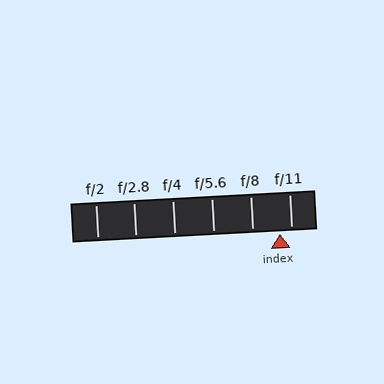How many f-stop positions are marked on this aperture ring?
There are 6 f-stop positions marked.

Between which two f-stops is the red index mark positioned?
The index mark is between f/8 and f/11.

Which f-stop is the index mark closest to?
The index mark is closest to f/11.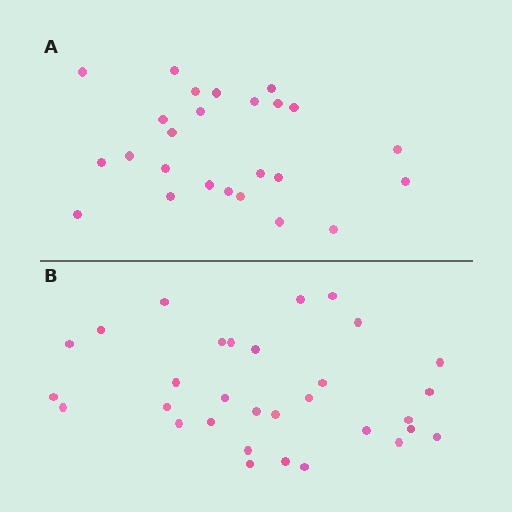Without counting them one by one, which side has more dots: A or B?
Region B (the bottom region) has more dots.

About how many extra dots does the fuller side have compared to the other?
Region B has about 6 more dots than region A.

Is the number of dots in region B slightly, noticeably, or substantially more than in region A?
Region B has only slightly more — the two regions are fairly close. The ratio is roughly 1.2 to 1.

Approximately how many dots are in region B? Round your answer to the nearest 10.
About 30 dots. (The exact count is 31, which rounds to 30.)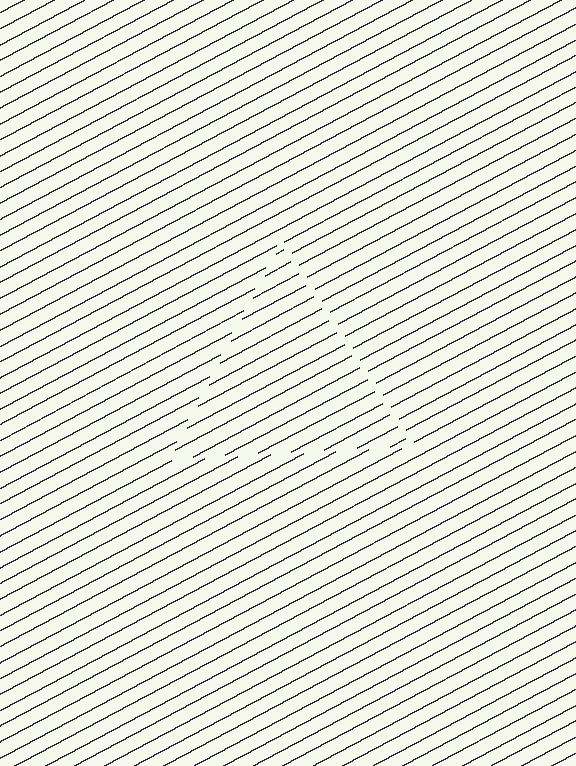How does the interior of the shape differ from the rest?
The interior of the shape contains the same grating, shifted by half a period — the contour is defined by the phase discontinuity where line-ends from the inner and outer gratings abut.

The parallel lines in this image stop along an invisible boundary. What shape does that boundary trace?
An illusory triangle. The interior of the shape contains the same grating, shifted by half a period — the contour is defined by the phase discontinuity where line-ends from the inner and outer gratings abut.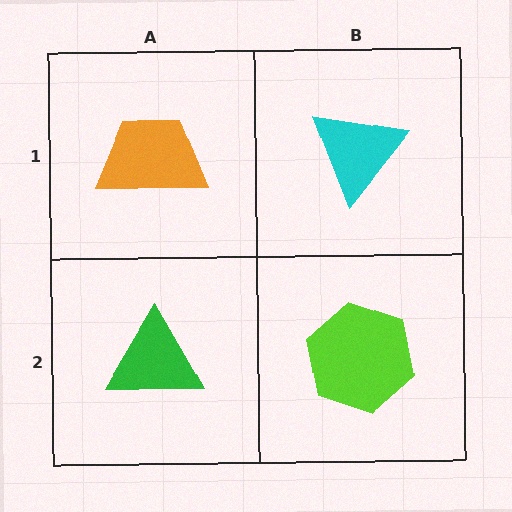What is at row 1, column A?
An orange trapezoid.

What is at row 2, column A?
A green triangle.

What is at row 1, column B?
A cyan triangle.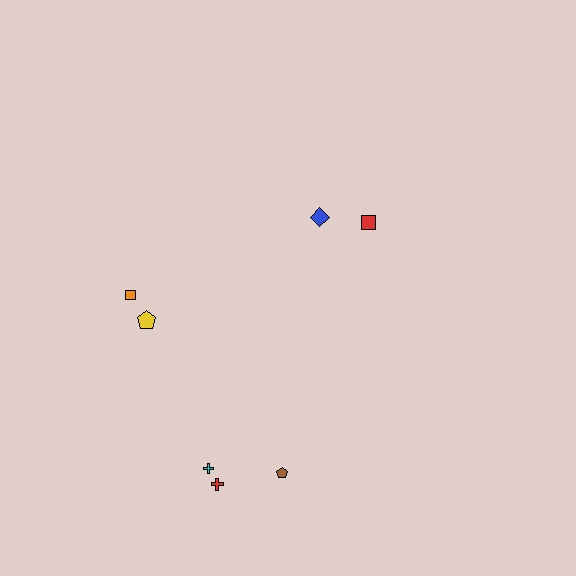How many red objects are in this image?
There are 2 red objects.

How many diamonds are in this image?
There is 1 diamond.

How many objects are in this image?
There are 7 objects.